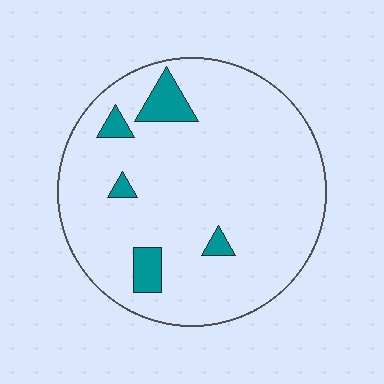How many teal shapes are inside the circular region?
5.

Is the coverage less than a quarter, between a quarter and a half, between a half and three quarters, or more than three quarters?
Less than a quarter.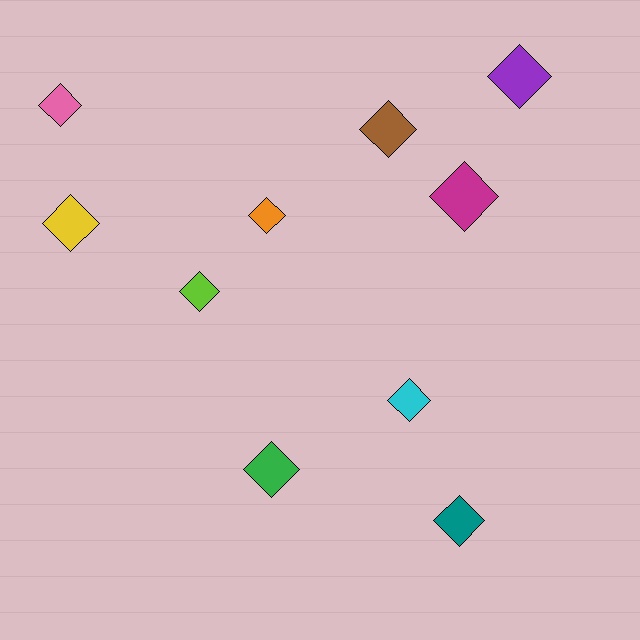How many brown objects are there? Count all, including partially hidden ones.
There is 1 brown object.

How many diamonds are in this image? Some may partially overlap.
There are 10 diamonds.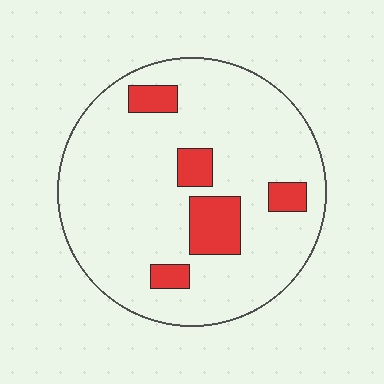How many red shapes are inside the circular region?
5.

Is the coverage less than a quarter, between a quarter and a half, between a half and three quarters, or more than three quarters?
Less than a quarter.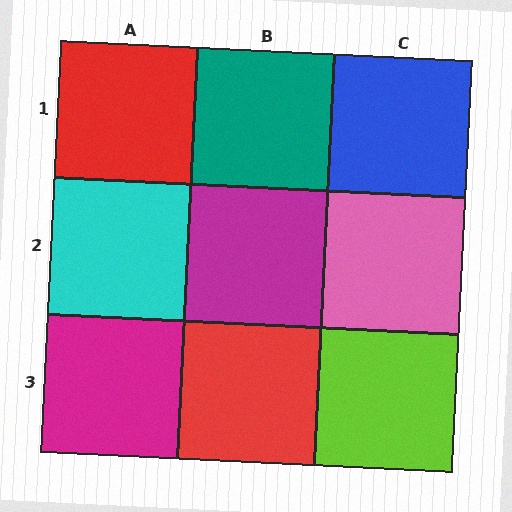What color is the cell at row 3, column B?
Red.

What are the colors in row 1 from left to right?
Red, teal, blue.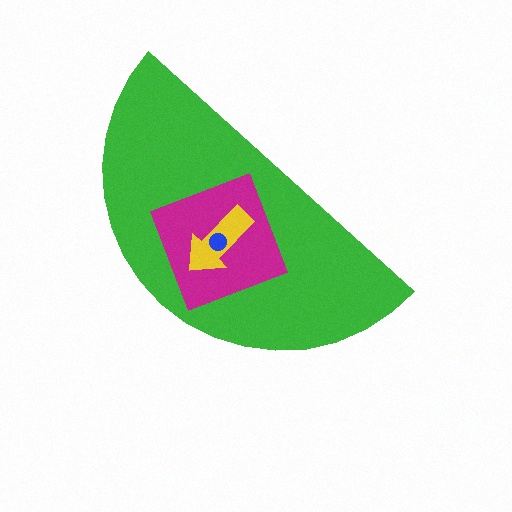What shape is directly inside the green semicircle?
The magenta square.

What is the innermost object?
The blue circle.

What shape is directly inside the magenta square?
The yellow arrow.